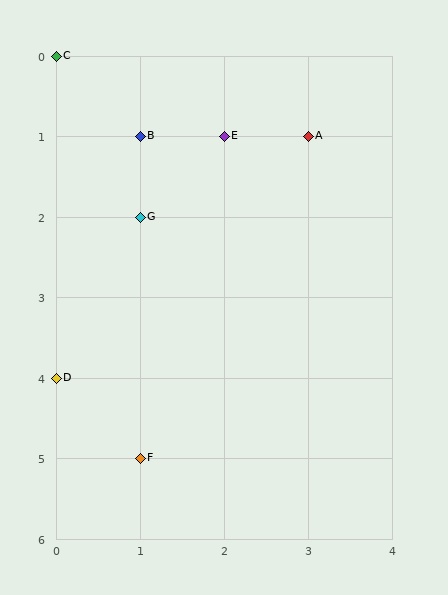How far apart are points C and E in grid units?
Points C and E are 2 columns and 1 row apart (about 2.2 grid units diagonally).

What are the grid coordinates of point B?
Point B is at grid coordinates (1, 1).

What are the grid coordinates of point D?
Point D is at grid coordinates (0, 4).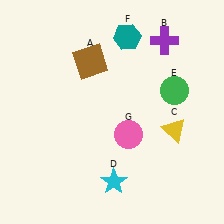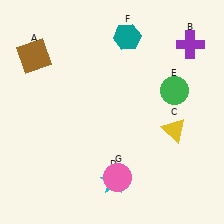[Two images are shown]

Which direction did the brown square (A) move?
The brown square (A) moved left.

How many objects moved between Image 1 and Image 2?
3 objects moved between the two images.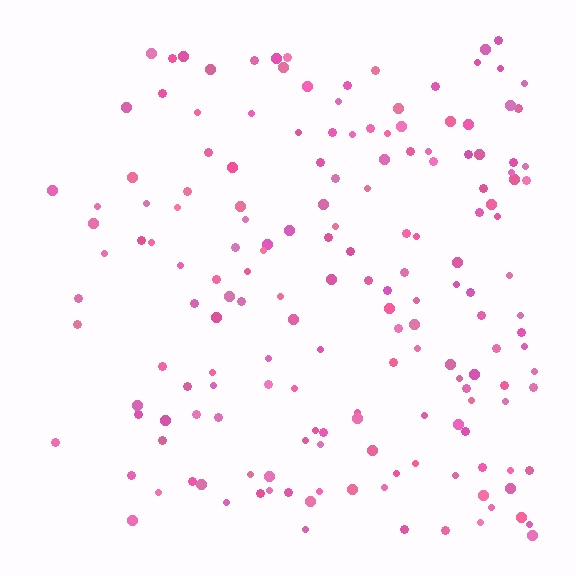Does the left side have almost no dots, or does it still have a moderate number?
Still a moderate number, just noticeably fewer than the right.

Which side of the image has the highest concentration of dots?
The right.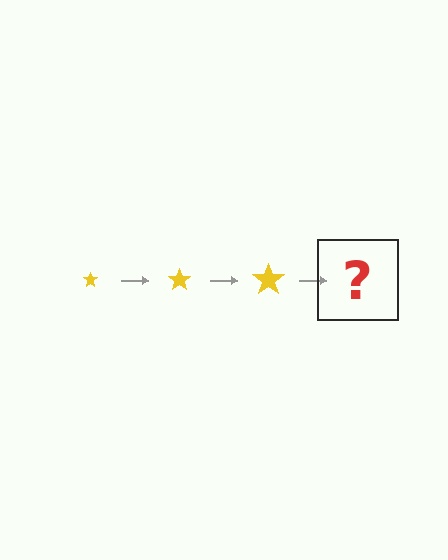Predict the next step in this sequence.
The next step is a yellow star, larger than the previous one.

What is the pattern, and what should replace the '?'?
The pattern is that the star gets progressively larger each step. The '?' should be a yellow star, larger than the previous one.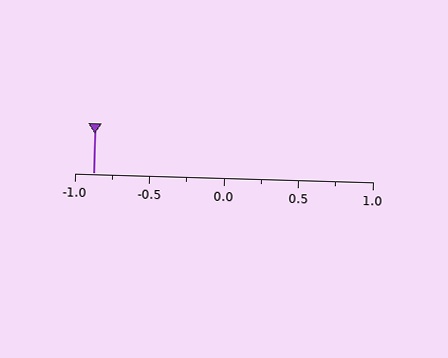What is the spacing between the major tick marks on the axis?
The major ticks are spaced 0.5 apart.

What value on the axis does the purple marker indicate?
The marker indicates approximately -0.88.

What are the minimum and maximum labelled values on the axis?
The axis runs from -1.0 to 1.0.